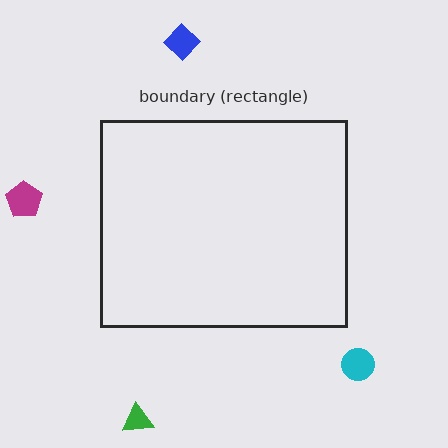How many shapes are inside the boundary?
0 inside, 4 outside.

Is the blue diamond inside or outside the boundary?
Outside.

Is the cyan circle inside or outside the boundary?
Outside.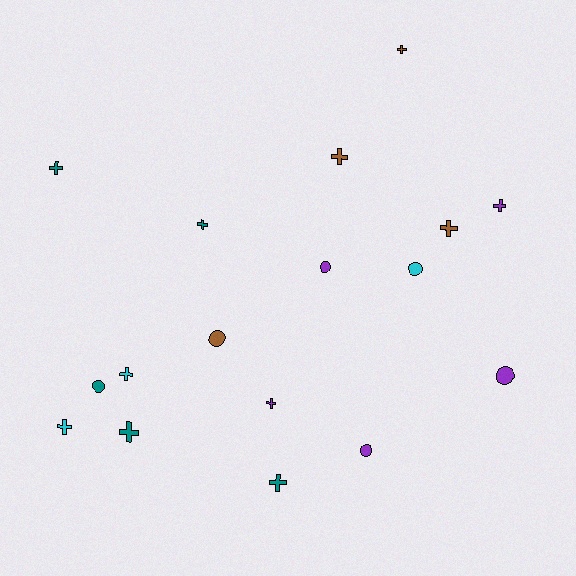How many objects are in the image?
There are 17 objects.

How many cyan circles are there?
There is 1 cyan circle.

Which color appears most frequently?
Teal, with 5 objects.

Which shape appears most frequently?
Cross, with 11 objects.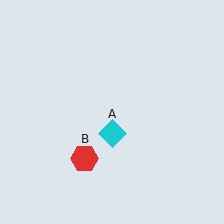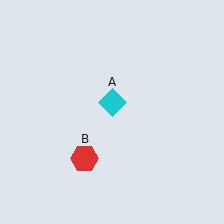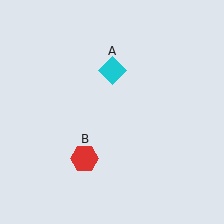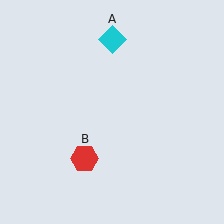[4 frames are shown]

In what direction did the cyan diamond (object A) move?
The cyan diamond (object A) moved up.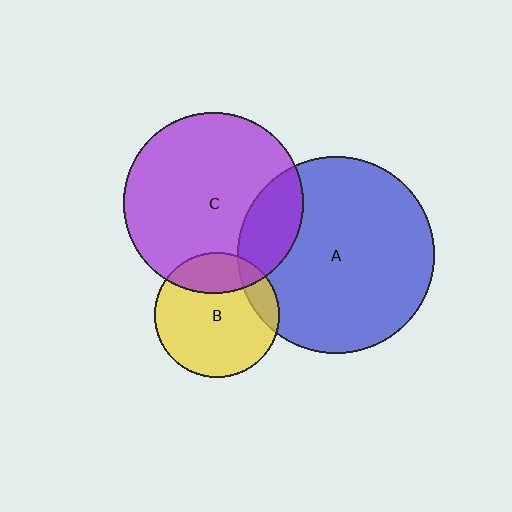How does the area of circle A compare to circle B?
Approximately 2.5 times.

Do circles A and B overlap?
Yes.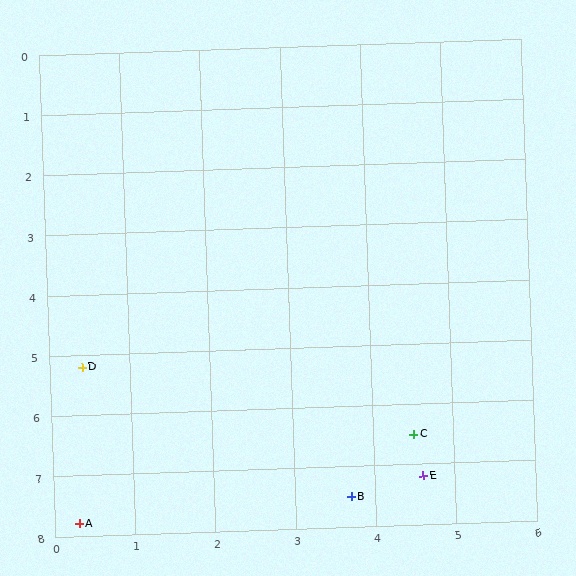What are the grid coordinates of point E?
Point E is at approximately (4.6, 7.2).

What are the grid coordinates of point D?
Point D is at approximately (0.4, 5.2).